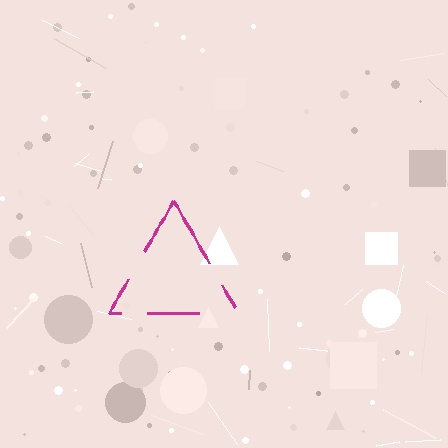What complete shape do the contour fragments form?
The contour fragments form a triangle.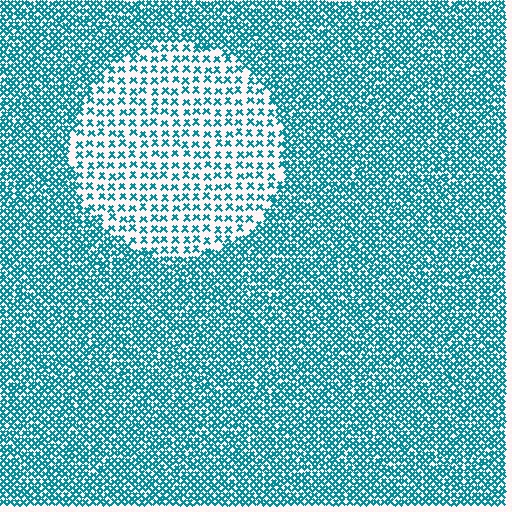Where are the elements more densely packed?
The elements are more densely packed outside the circle boundary.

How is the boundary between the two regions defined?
The boundary is defined by a change in element density (approximately 2.4x ratio). All elements are the same color, size, and shape.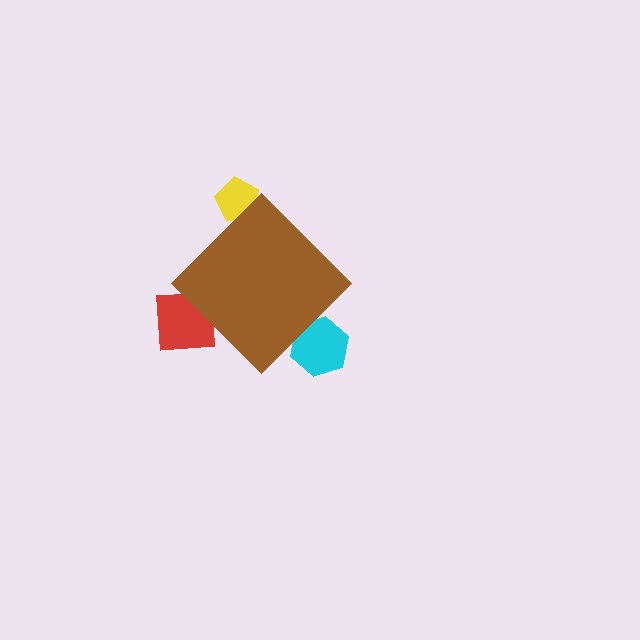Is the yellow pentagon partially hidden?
Yes, the yellow pentagon is partially hidden behind the brown diamond.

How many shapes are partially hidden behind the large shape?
3 shapes are partially hidden.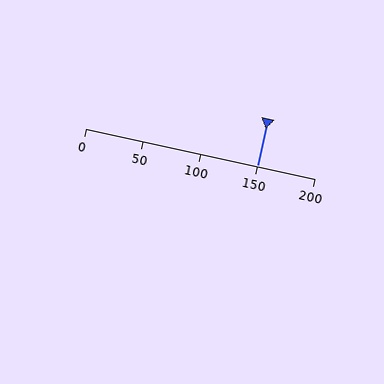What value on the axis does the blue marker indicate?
The marker indicates approximately 150.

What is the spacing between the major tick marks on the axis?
The major ticks are spaced 50 apart.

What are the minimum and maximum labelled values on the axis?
The axis runs from 0 to 200.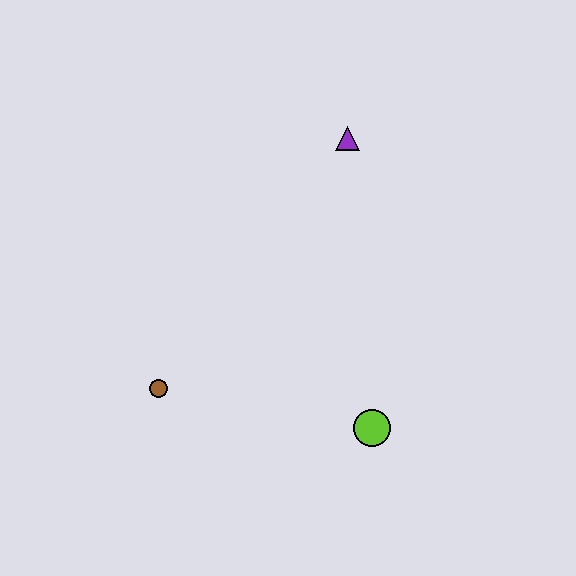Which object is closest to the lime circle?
The brown circle is closest to the lime circle.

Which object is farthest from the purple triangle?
The brown circle is farthest from the purple triangle.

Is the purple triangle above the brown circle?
Yes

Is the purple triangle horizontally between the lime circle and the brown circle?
Yes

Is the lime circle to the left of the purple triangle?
No